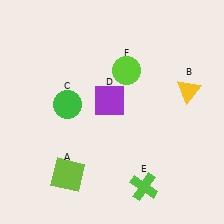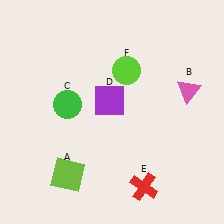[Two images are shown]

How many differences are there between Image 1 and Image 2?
There are 2 differences between the two images.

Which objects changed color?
B changed from yellow to pink. E changed from lime to red.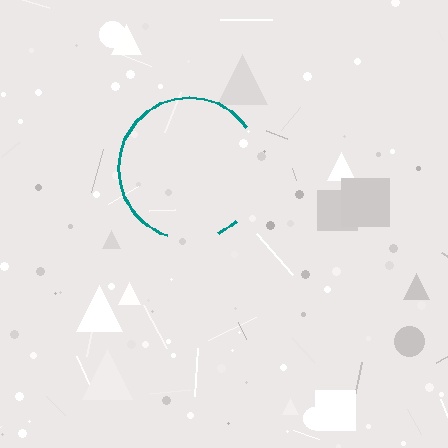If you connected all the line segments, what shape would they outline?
They would outline a circle.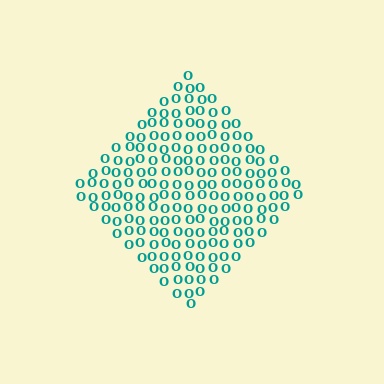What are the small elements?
The small elements are letter O's.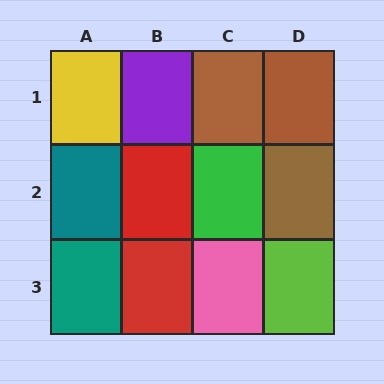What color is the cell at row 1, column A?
Yellow.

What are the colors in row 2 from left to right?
Teal, red, green, brown.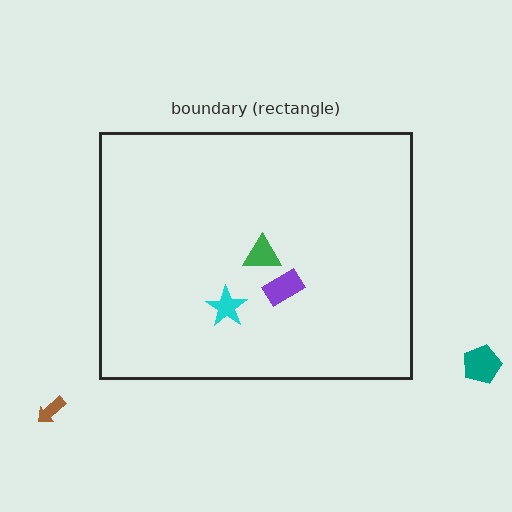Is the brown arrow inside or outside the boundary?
Outside.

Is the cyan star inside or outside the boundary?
Inside.